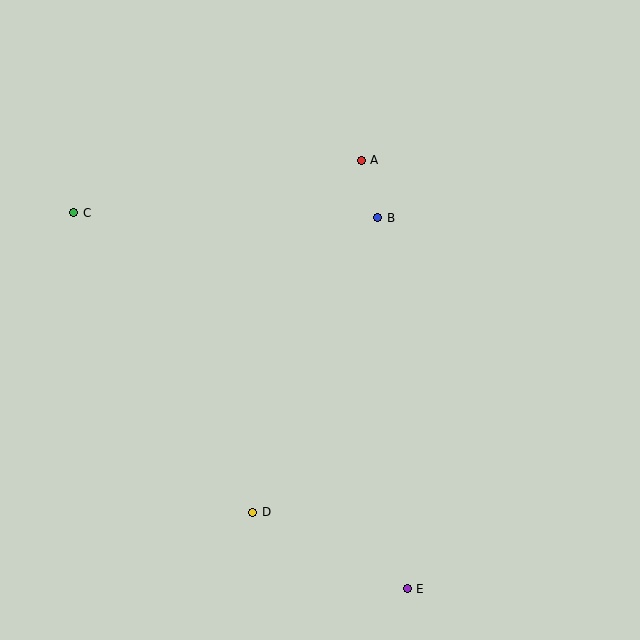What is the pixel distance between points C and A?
The distance between C and A is 292 pixels.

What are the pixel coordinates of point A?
Point A is at (361, 160).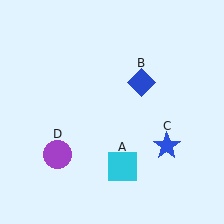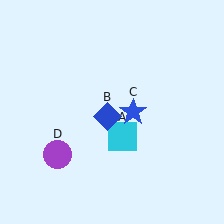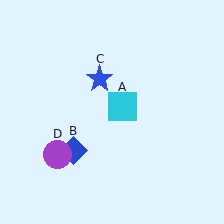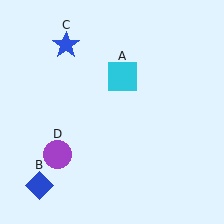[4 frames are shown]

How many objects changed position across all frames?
3 objects changed position: cyan square (object A), blue diamond (object B), blue star (object C).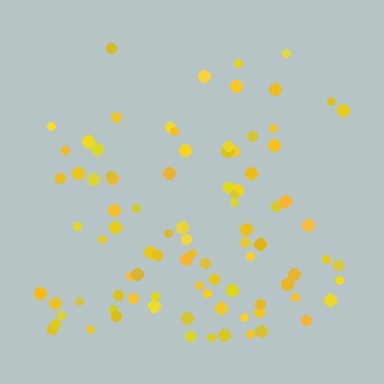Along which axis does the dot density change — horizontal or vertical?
Vertical.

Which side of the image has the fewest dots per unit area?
The top.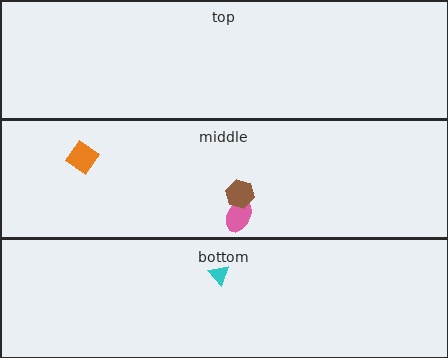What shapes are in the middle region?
The orange diamond, the pink ellipse, the brown hexagon.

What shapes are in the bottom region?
The cyan triangle.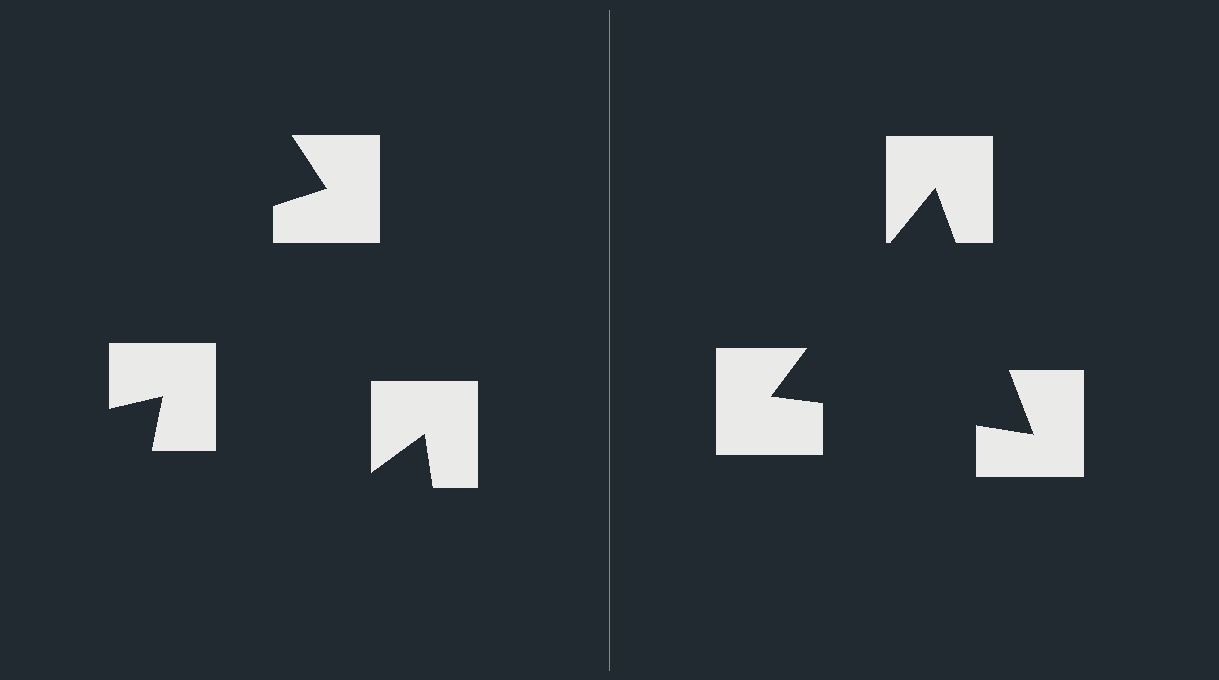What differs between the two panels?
The notched squares are positioned identically on both sides; only the wedge orientations differ. On the right they align to a triangle; on the left they are misaligned.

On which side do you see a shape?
An illusory triangle appears on the right side. On the left side the wedge cuts are rotated, so no coherent shape forms.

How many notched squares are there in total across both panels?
6 — 3 on each side.